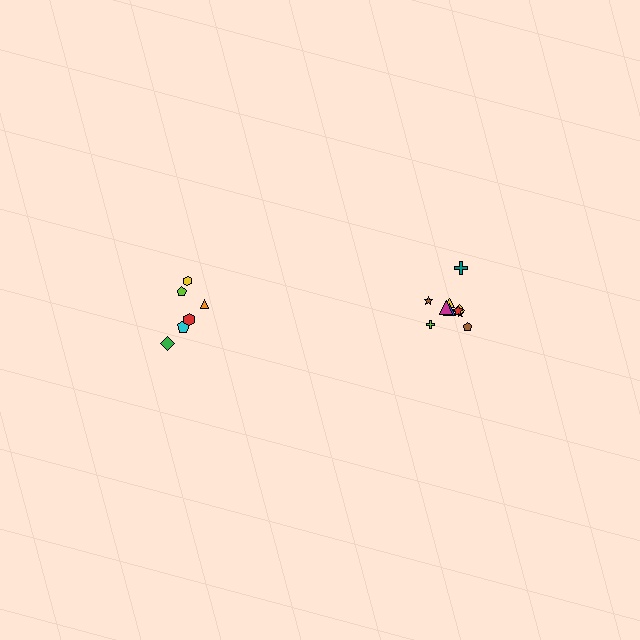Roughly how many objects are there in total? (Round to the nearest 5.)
Roughly 15 objects in total.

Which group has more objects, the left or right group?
The right group.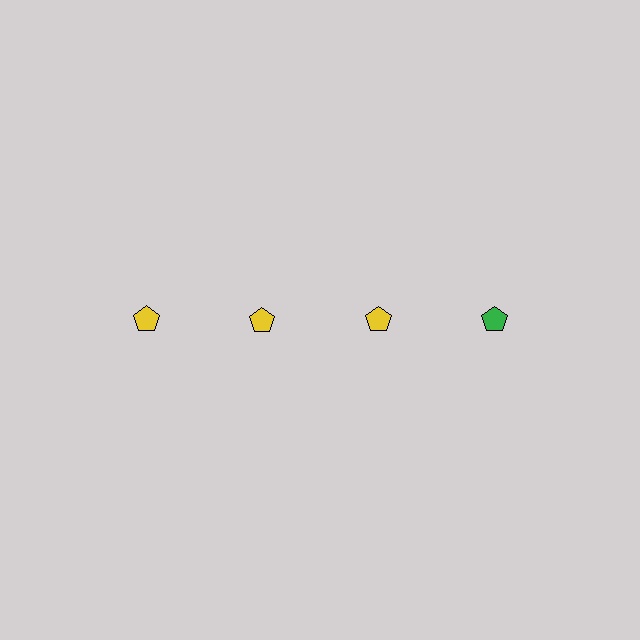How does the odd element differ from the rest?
It has a different color: green instead of yellow.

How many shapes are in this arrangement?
There are 4 shapes arranged in a grid pattern.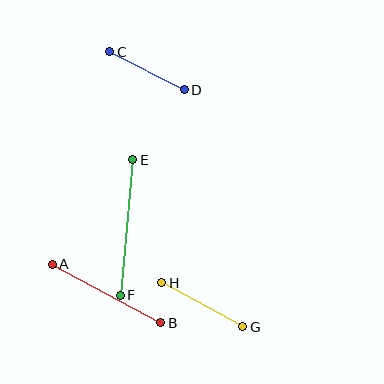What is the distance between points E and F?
The distance is approximately 136 pixels.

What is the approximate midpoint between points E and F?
The midpoint is at approximately (126, 228) pixels.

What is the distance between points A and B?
The distance is approximately 123 pixels.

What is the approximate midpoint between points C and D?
The midpoint is at approximately (147, 71) pixels.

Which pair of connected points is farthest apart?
Points E and F are farthest apart.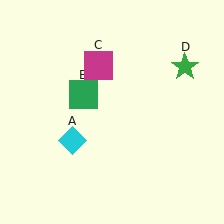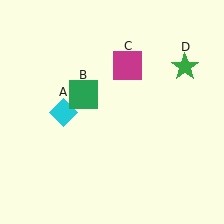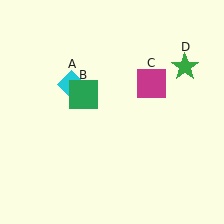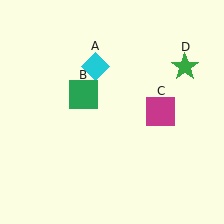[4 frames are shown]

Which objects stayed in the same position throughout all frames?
Green square (object B) and green star (object D) remained stationary.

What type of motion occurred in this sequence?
The cyan diamond (object A), magenta square (object C) rotated clockwise around the center of the scene.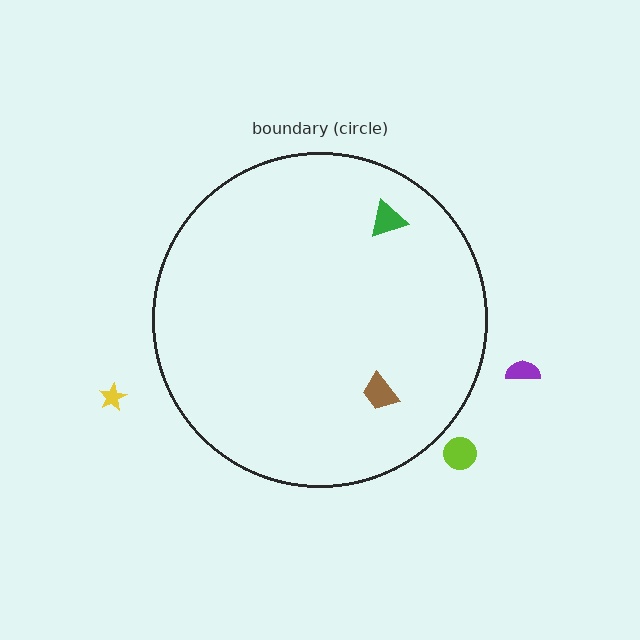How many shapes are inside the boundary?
2 inside, 3 outside.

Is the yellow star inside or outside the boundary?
Outside.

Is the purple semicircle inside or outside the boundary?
Outside.